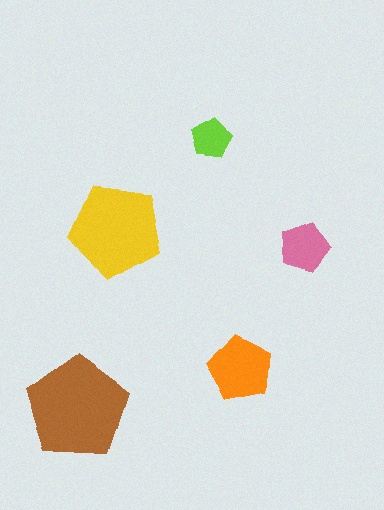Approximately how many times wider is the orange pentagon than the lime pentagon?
About 1.5 times wider.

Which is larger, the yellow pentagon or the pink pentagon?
The yellow one.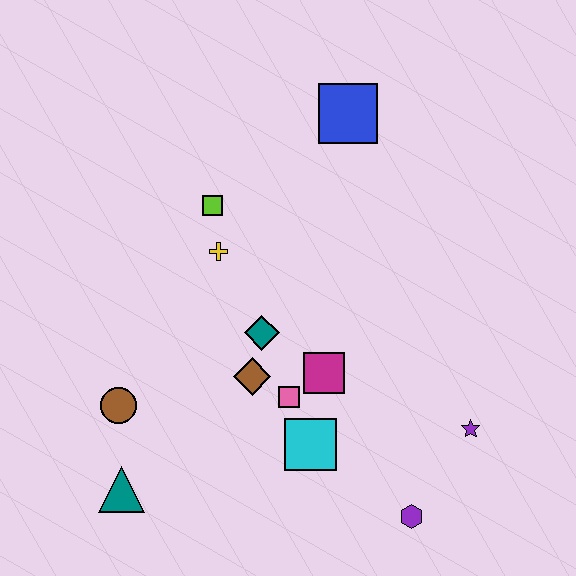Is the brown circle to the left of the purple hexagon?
Yes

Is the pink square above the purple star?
Yes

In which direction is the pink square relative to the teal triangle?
The pink square is to the right of the teal triangle.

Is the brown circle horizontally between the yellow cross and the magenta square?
No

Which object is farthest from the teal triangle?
The blue square is farthest from the teal triangle.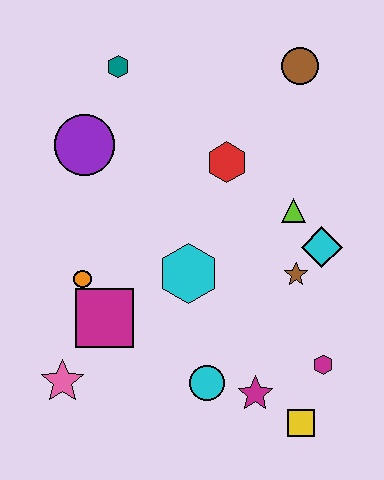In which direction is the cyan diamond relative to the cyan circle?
The cyan diamond is above the cyan circle.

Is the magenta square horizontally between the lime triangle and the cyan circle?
No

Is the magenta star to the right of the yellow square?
No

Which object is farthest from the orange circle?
The brown circle is farthest from the orange circle.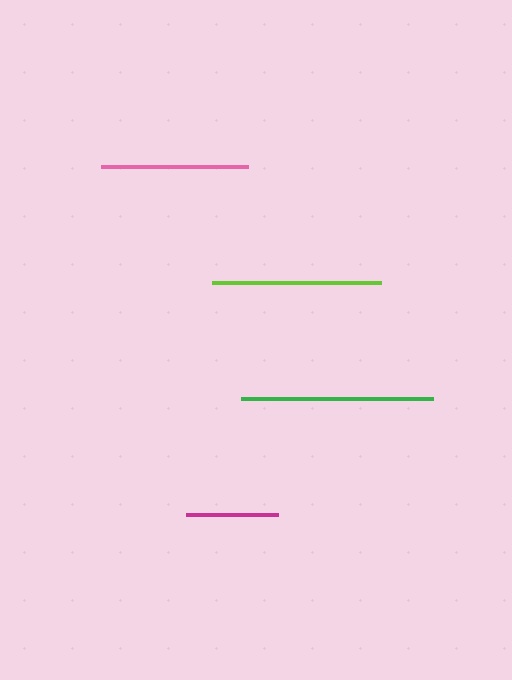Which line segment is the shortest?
The magenta line is the shortest at approximately 92 pixels.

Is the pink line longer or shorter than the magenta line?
The pink line is longer than the magenta line.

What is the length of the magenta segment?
The magenta segment is approximately 92 pixels long.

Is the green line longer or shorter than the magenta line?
The green line is longer than the magenta line.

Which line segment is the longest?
The green line is the longest at approximately 192 pixels.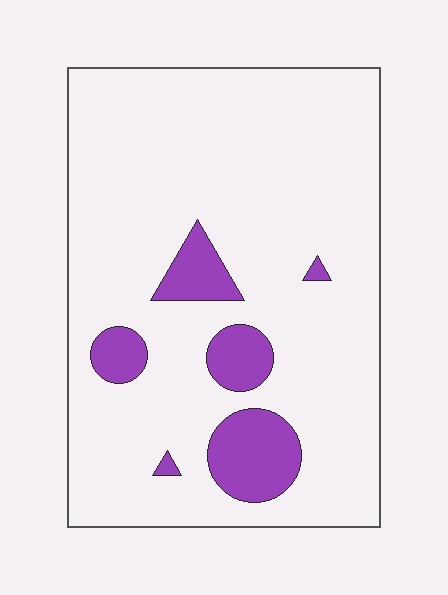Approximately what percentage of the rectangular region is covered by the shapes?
Approximately 10%.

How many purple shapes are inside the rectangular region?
6.